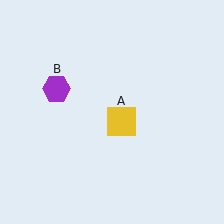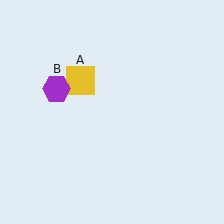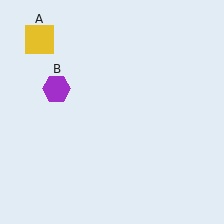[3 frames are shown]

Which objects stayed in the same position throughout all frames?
Purple hexagon (object B) remained stationary.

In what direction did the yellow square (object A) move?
The yellow square (object A) moved up and to the left.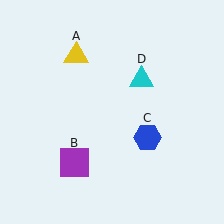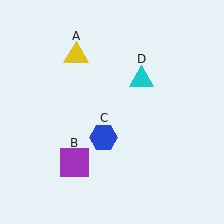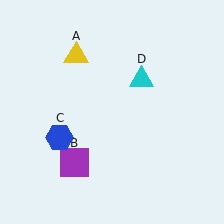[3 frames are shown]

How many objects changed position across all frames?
1 object changed position: blue hexagon (object C).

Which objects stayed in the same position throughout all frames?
Yellow triangle (object A) and purple square (object B) and cyan triangle (object D) remained stationary.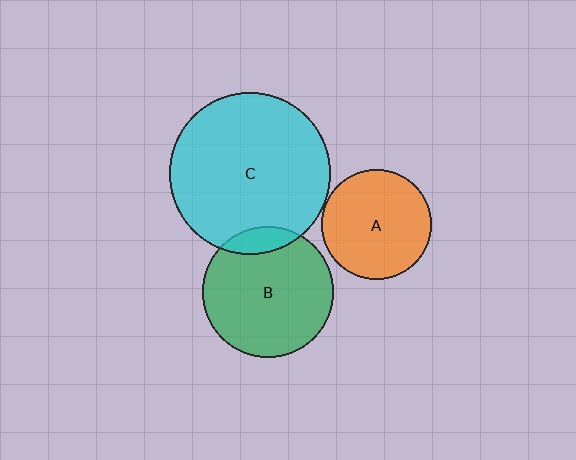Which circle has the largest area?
Circle C (cyan).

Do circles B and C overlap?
Yes.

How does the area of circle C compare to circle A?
Approximately 2.1 times.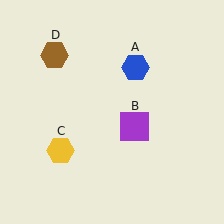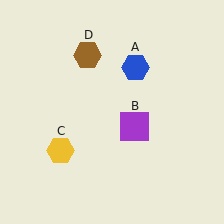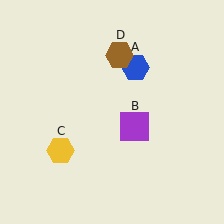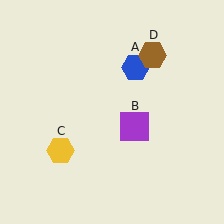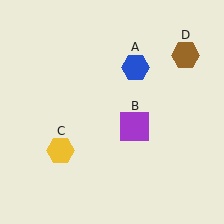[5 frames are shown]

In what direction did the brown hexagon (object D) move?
The brown hexagon (object D) moved right.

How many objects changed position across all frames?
1 object changed position: brown hexagon (object D).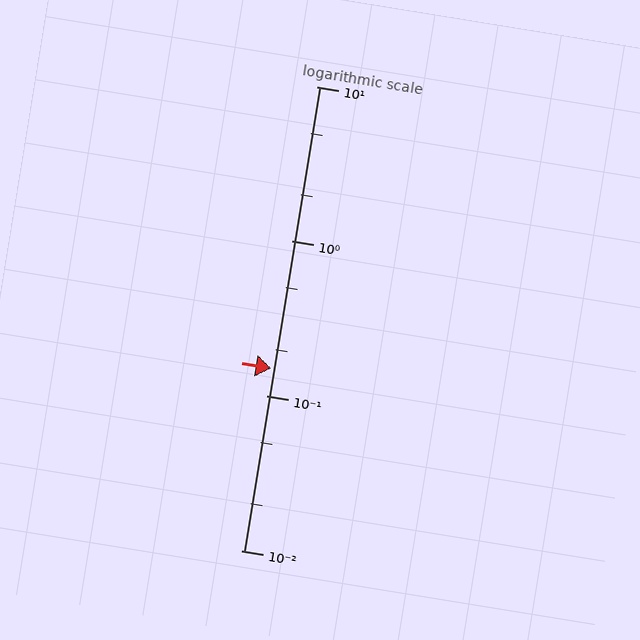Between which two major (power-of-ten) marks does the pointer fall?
The pointer is between 0.1 and 1.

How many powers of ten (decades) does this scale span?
The scale spans 3 decades, from 0.01 to 10.